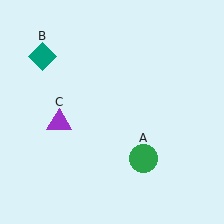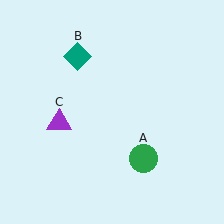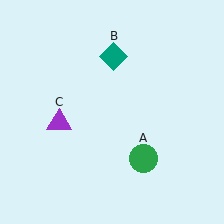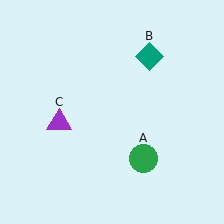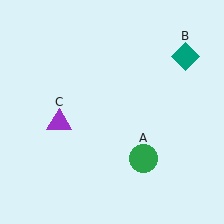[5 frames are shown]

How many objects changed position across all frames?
1 object changed position: teal diamond (object B).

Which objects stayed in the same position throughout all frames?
Green circle (object A) and purple triangle (object C) remained stationary.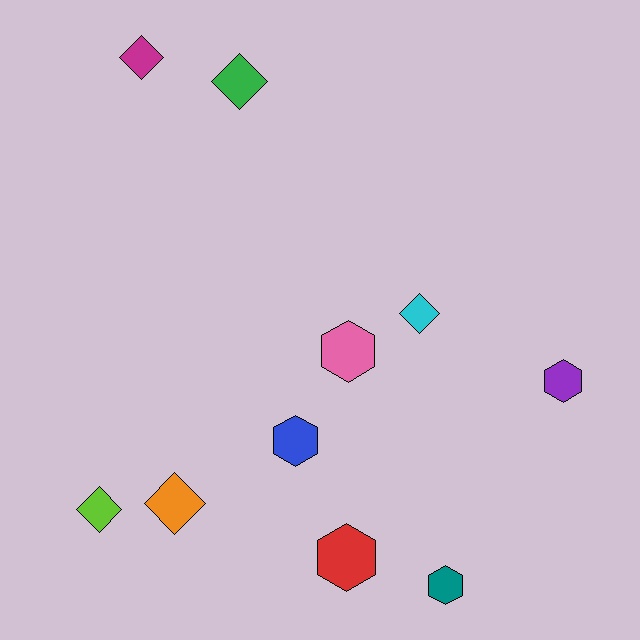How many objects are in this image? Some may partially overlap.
There are 10 objects.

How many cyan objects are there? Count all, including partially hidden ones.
There is 1 cyan object.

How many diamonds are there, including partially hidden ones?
There are 5 diamonds.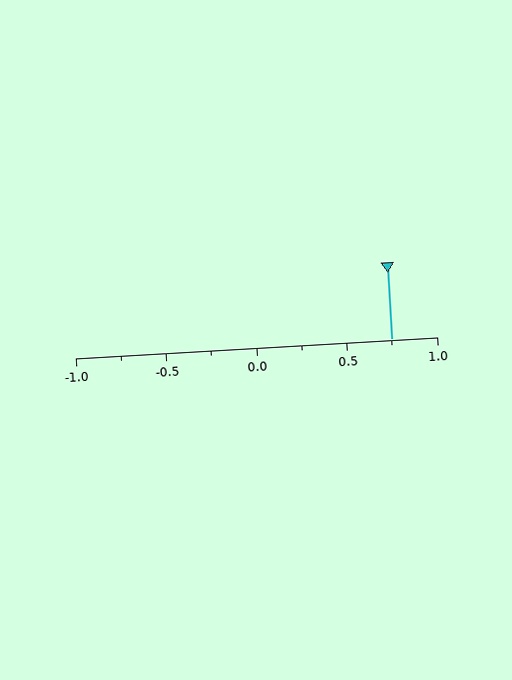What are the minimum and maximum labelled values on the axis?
The axis runs from -1.0 to 1.0.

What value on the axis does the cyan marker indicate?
The marker indicates approximately 0.75.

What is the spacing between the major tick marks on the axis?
The major ticks are spaced 0.5 apart.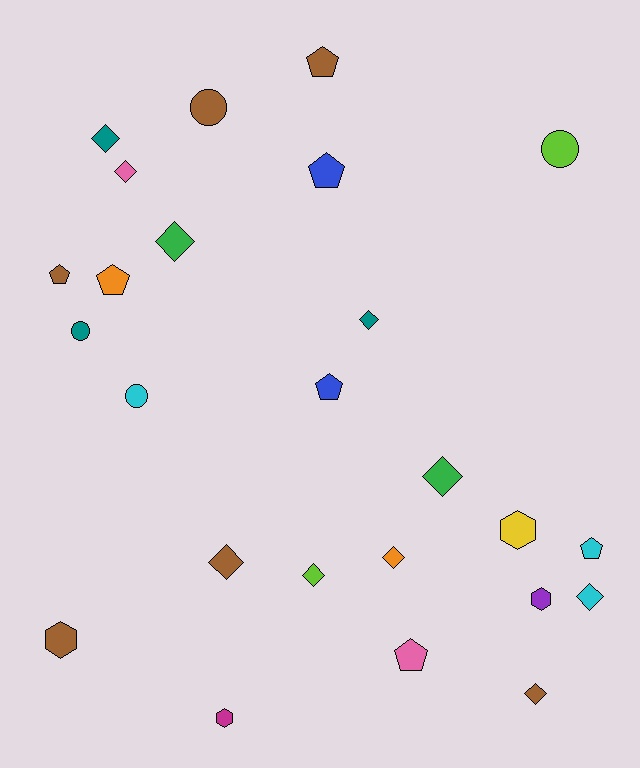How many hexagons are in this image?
There are 4 hexagons.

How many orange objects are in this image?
There are 2 orange objects.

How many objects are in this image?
There are 25 objects.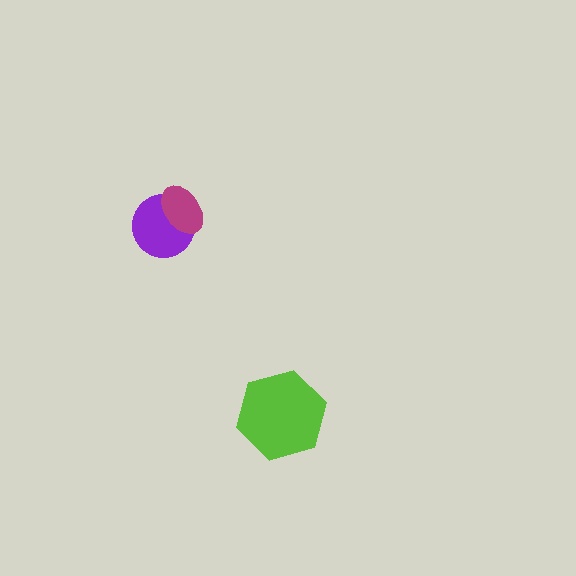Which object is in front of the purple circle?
The magenta ellipse is in front of the purple circle.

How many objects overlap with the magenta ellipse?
1 object overlaps with the magenta ellipse.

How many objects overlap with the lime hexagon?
0 objects overlap with the lime hexagon.